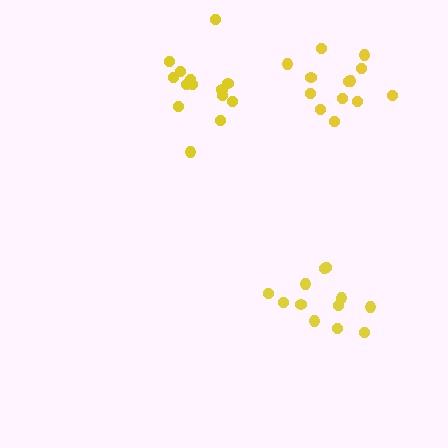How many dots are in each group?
Group 1: 13 dots, Group 2: 14 dots, Group 3: 12 dots (39 total).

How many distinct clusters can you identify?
There are 3 distinct clusters.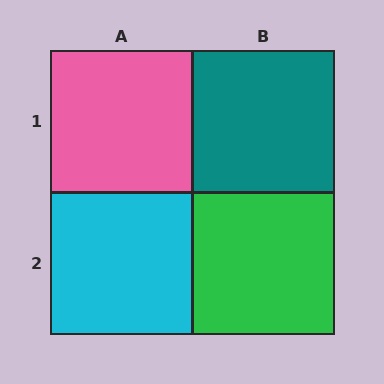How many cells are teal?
1 cell is teal.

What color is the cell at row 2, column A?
Cyan.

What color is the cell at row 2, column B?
Green.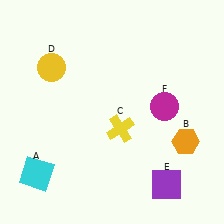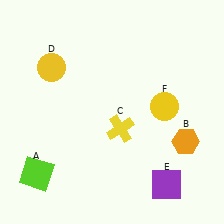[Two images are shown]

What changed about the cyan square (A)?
In Image 1, A is cyan. In Image 2, it changed to lime.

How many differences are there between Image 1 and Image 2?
There are 2 differences between the two images.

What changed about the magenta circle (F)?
In Image 1, F is magenta. In Image 2, it changed to yellow.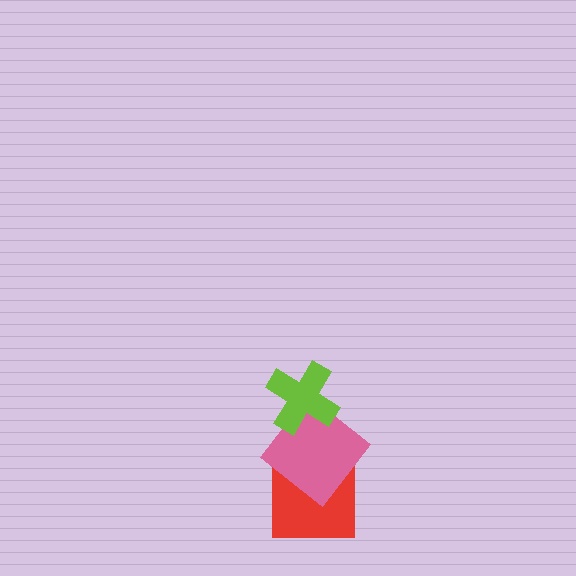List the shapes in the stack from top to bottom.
From top to bottom: the lime cross, the pink diamond, the red square.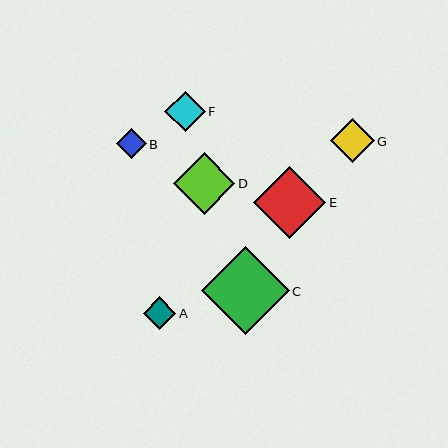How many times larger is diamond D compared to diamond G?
Diamond D is approximately 1.4 times the size of diamond G.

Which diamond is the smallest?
Diamond B is the smallest with a size of approximately 30 pixels.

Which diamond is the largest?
Diamond C is the largest with a size of approximately 88 pixels.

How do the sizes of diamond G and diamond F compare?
Diamond G and diamond F are approximately the same size.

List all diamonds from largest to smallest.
From largest to smallest: C, E, D, G, F, A, B.